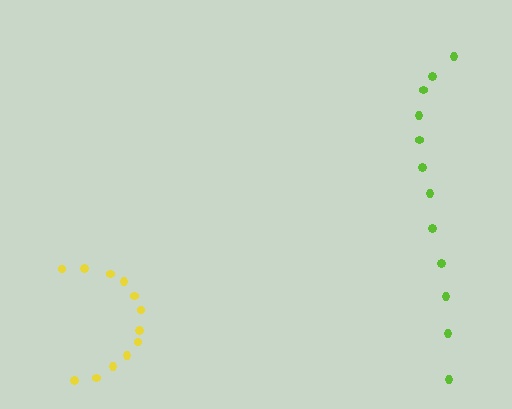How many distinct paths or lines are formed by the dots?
There are 2 distinct paths.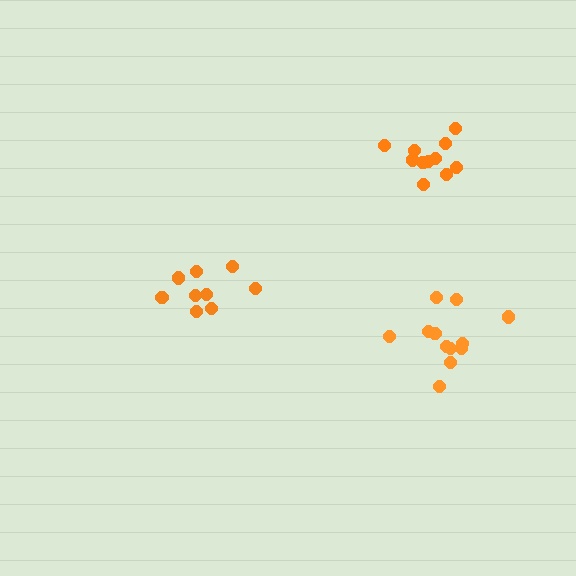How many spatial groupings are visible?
There are 3 spatial groupings.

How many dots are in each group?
Group 1: 9 dots, Group 2: 12 dots, Group 3: 11 dots (32 total).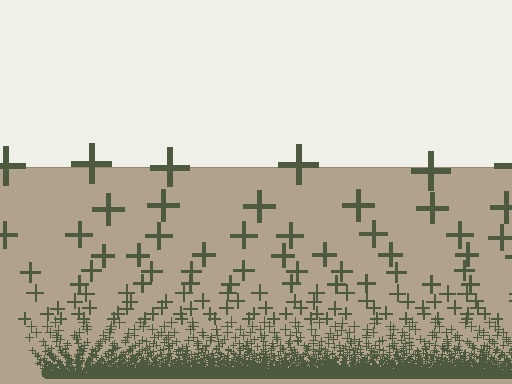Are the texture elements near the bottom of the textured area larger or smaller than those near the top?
Smaller. The gradient is inverted — elements near the bottom are smaller and denser.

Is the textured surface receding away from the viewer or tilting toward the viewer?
The surface appears to tilt toward the viewer. Texture elements get larger and sparser toward the top.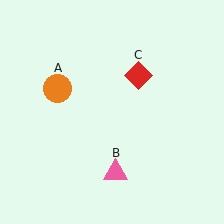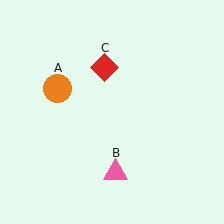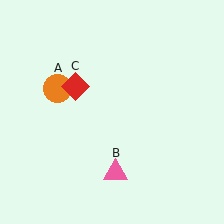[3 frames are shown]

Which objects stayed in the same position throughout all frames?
Orange circle (object A) and pink triangle (object B) remained stationary.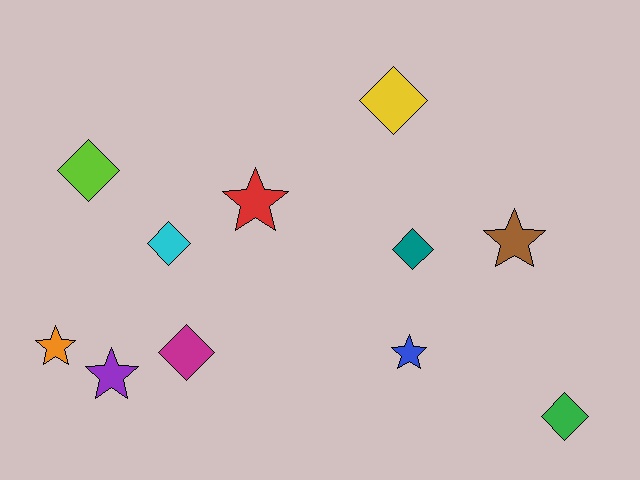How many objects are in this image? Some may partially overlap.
There are 11 objects.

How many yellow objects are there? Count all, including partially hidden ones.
There is 1 yellow object.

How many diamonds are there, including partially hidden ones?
There are 6 diamonds.